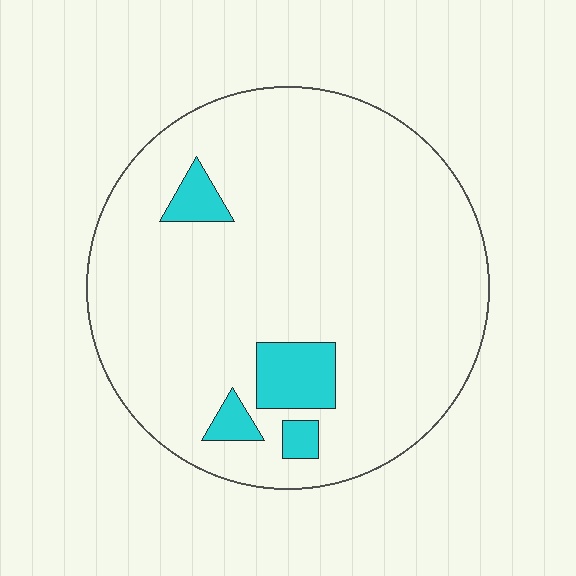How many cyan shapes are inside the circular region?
4.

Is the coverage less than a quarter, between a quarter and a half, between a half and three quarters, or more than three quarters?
Less than a quarter.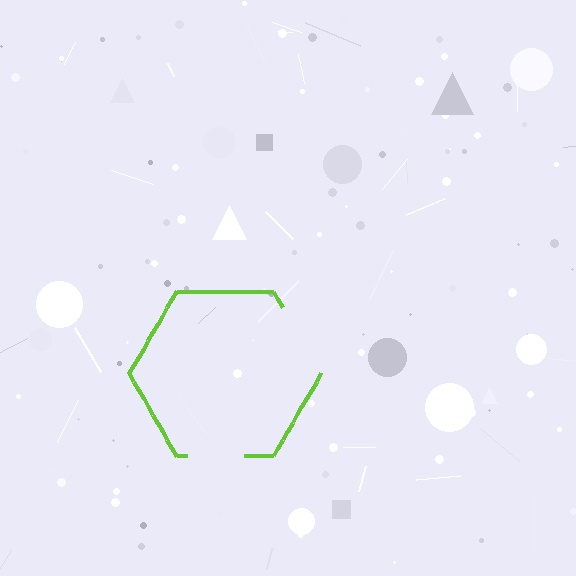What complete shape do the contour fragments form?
The contour fragments form a hexagon.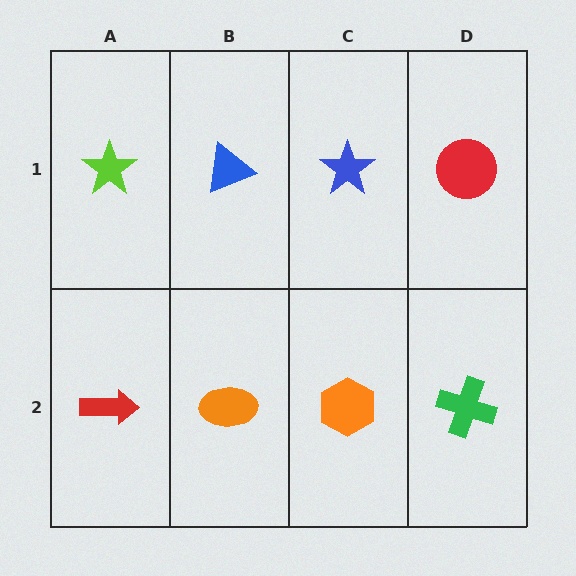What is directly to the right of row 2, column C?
A green cross.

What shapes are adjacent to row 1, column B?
An orange ellipse (row 2, column B), a lime star (row 1, column A), a blue star (row 1, column C).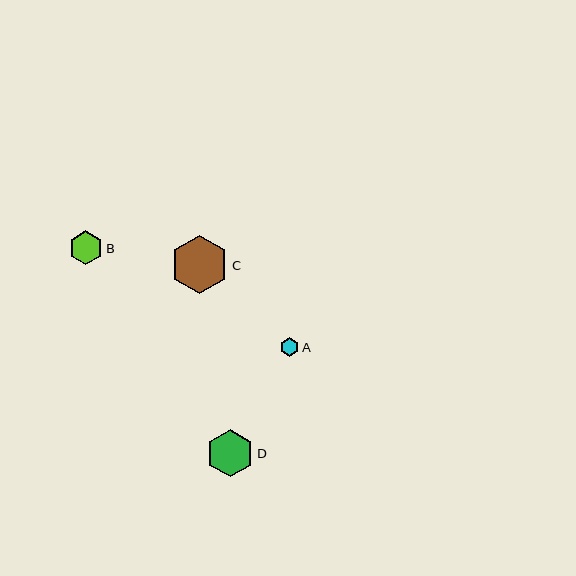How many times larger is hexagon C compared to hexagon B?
Hexagon C is approximately 1.8 times the size of hexagon B.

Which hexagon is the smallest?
Hexagon A is the smallest with a size of approximately 19 pixels.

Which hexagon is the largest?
Hexagon C is the largest with a size of approximately 59 pixels.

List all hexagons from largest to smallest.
From largest to smallest: C, D, B, A.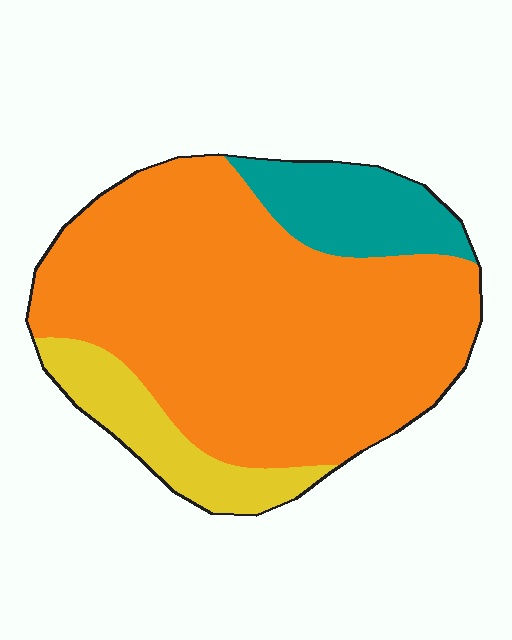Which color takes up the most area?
Orange, at roughly 75%.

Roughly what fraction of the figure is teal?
Teal covers around 15% of the figure.